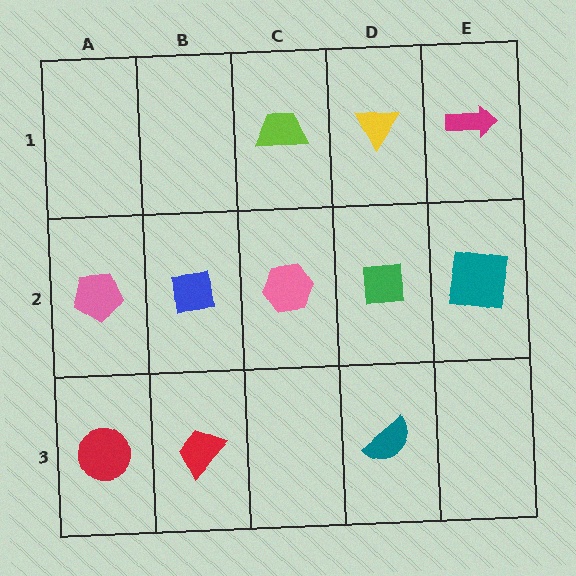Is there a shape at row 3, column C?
No, that cell is empty.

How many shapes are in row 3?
3 shapes.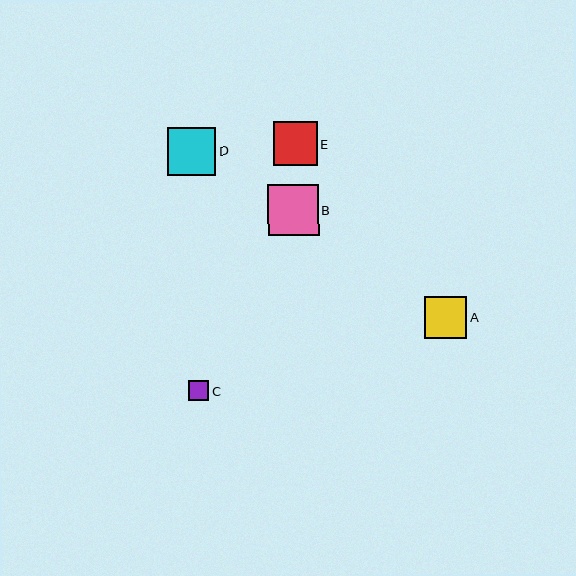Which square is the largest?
Square B is the largest with a size of approximately 51 pixels.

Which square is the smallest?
Square C is the smallest with a size of approximately 20 pixels.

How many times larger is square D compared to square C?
Square D is approximately 2.4 times the size of square C.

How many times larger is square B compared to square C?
Square B is approximately 2.5 times the size of square C.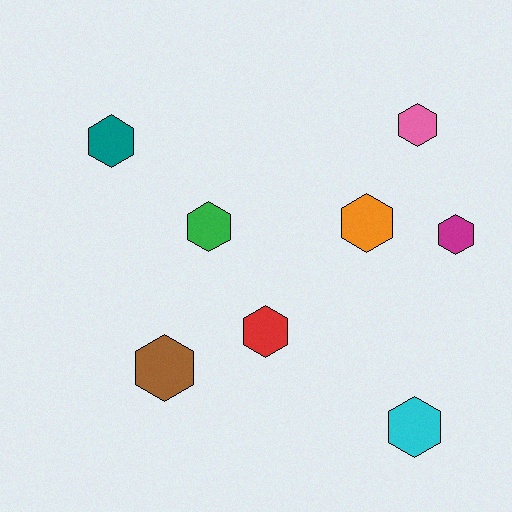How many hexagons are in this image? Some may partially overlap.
There are 8 hexagons.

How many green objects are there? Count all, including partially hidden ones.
There is 1 green object.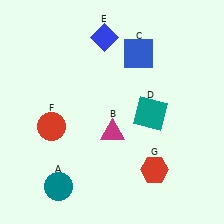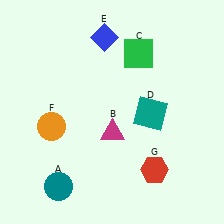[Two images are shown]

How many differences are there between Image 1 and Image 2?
There are 2 differences between the two images.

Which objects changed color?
C changed from blue to green. F changed from red to orange.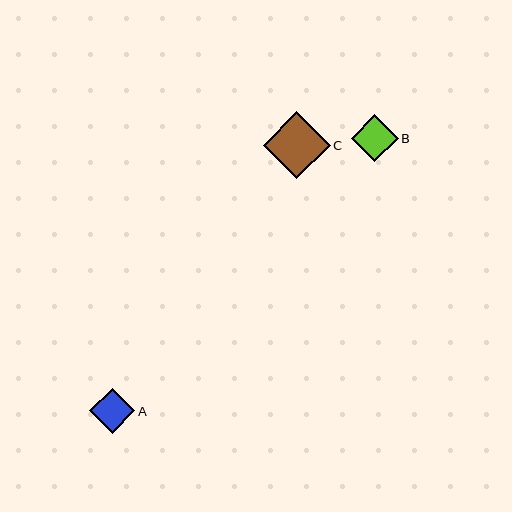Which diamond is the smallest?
Diamond A is the smallest with a size of approximately 45 pixels.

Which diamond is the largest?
Diamond C is the largest with a size of approximately 67 pixels.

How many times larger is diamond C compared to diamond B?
Diamond C is approximately 1.4 times the size of diamond B.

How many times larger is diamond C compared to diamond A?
Diamond C is approximately 1.5 times the size of diamond A.